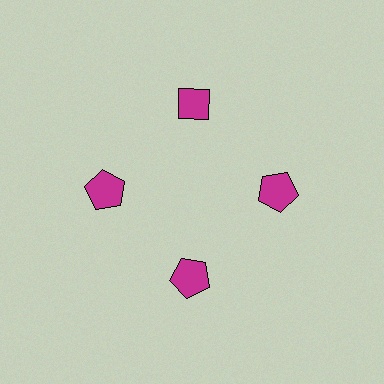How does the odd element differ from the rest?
It has a different shape: diamond instead of pentagon.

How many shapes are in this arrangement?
There are 4 shapes arranged in a ring pattern.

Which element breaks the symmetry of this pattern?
The magenta diamond at roughly the 12 o'clock position breaks the symmetry. All other shapes are magenta pentagons.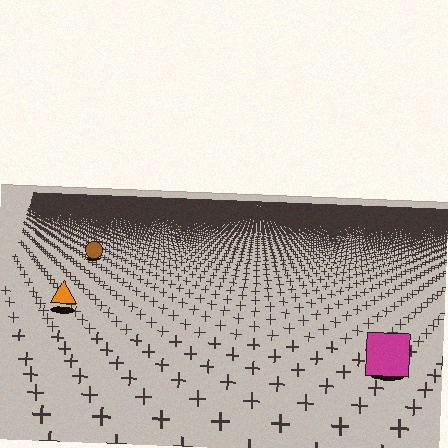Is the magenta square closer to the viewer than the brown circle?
Yes. The magenta square is closer — you can tell from the texture gradient: the ground texture is coarser near it.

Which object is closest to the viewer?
The magenta square is closest. The texture marks near it are larger and more spread out.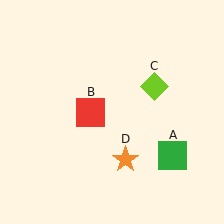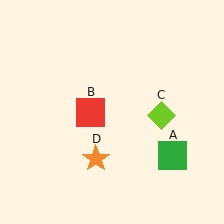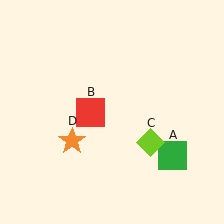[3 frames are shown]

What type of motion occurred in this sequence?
The lime diamond (object C), orange star (object D) rotated clockwise around the center of the scene.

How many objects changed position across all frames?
2 objects changed position: lime diamond (object C), orange star (object D).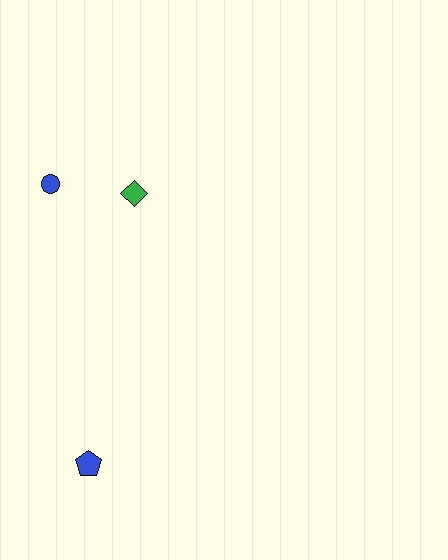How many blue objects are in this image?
There are 2 blue objects.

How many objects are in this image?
There are 3 objects.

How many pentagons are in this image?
There is 1 pentagon.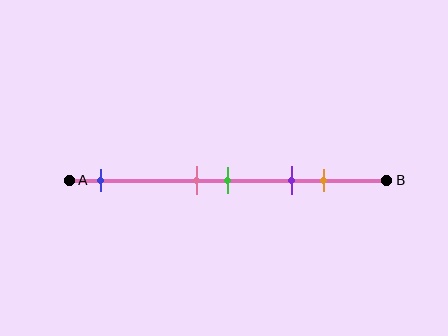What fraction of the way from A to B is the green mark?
The green mark is approximately 50% (0.5) of the way from A to B.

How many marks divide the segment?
There are 5 marks dividing the segment.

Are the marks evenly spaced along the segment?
No, the marks are not evenly spaced.